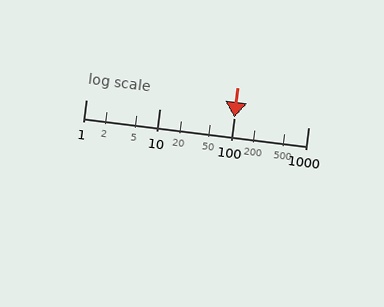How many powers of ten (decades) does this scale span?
The scale spans 3 decades, from 1 to 1000.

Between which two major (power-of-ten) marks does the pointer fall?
The pointer is between 100 and 1000.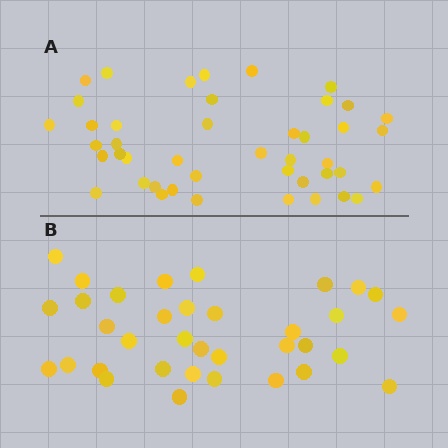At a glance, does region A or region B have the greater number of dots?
Region A (the top region) has more dots.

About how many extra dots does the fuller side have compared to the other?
Region A has roughly 8 or so more dots than region B.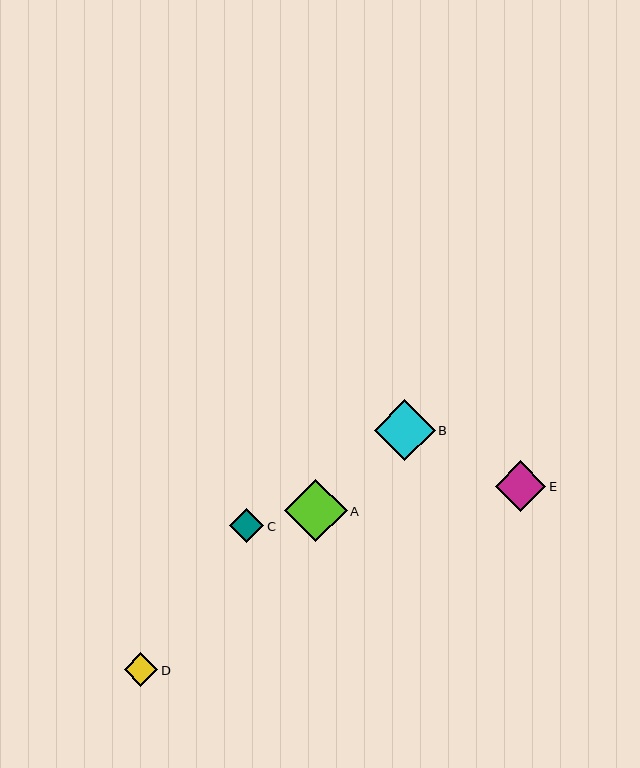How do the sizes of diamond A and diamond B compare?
Diamond A and diamond B are approximately the same size.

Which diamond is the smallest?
Diamond D is the smallest with a size of approximately 33 pixels.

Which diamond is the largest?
Diamond A is the largest with a size of approximately 62 pixels.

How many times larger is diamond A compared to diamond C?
Diamond A is approximately 1.9 times the size of diamond C.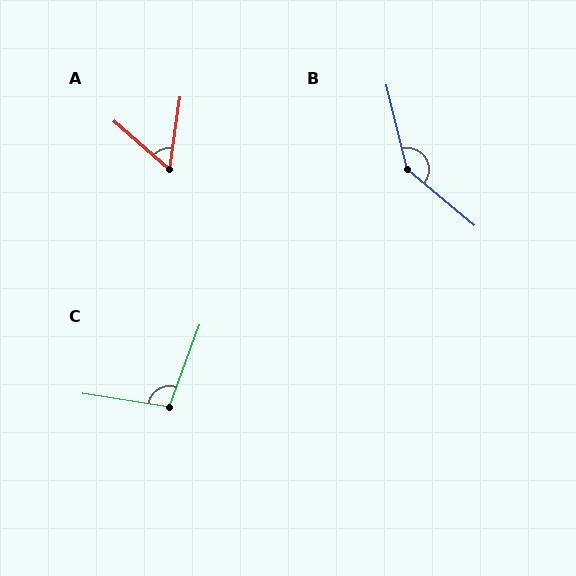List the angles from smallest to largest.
A (57°), C (101°), B (143°).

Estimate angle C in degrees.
Approximately 101 degrees.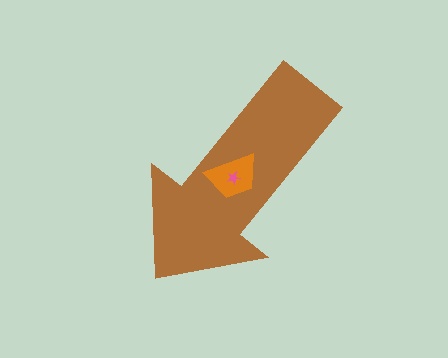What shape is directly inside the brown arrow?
The orange trapezoid.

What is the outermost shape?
The brown arrow.